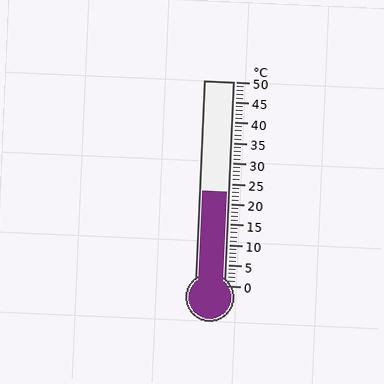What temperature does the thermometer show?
The thermometer shows approximately 23°C.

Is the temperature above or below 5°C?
The temperature is above 5°C.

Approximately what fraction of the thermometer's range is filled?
The thermometer is filled to approximately 45% of its range.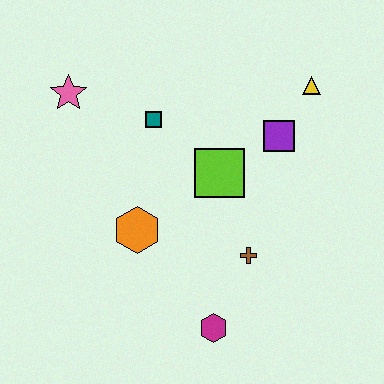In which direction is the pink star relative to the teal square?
The pink star is to the left of the teal square.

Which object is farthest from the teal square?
The magenta hexagon is farthest from the teal square.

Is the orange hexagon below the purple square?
Yes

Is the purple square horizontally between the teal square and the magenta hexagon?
No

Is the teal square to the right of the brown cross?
No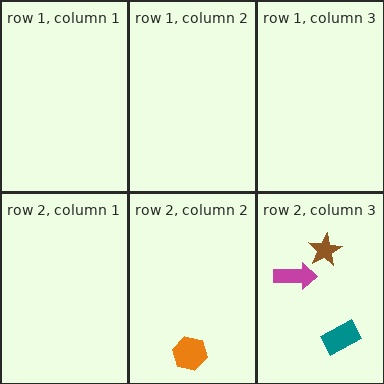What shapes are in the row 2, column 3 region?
The magenta arrow, the teal rectangle, the brown star.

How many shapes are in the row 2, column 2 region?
1.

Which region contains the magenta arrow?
The row 2, column 3 region.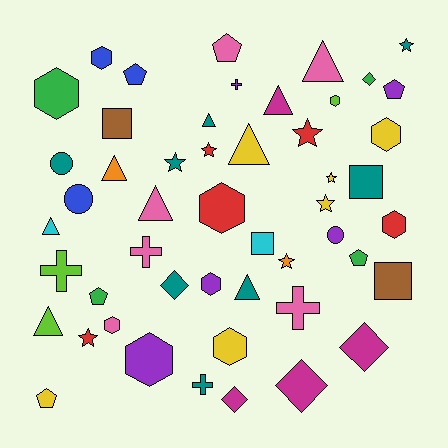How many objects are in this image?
There are 50 objects.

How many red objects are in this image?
There are 5 red objects.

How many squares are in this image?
There are 4 squares.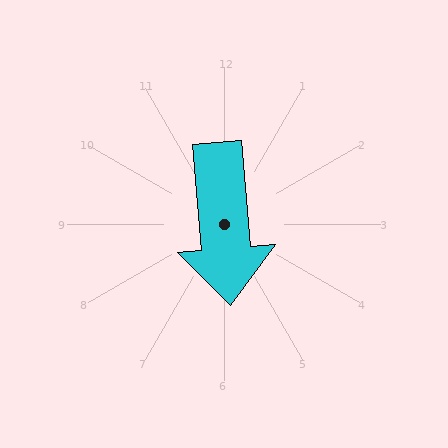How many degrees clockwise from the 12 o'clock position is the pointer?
Approximately 175 degrees.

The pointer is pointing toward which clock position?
Roughly 6 o'clock.